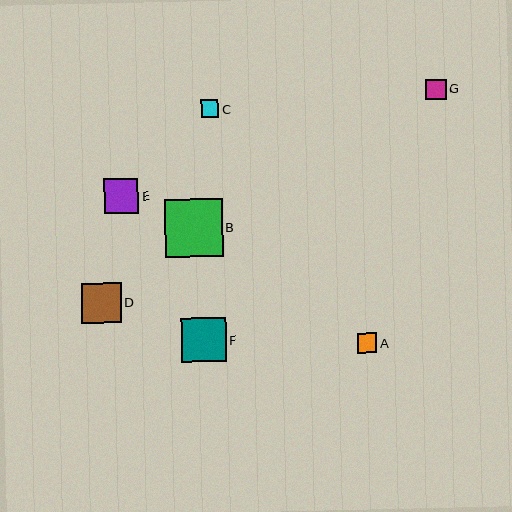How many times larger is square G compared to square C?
Square G is approximately 1.2 times the size of square C.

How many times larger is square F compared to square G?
Square F is approximately 2.2 times the size of square G.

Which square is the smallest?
Square C is the smallest with a size of approximately 17 pixels.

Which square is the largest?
Square B is the largest with a size of approximately 58 pixels.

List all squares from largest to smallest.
From largest to smallest: B, F, D, E, G, A, C.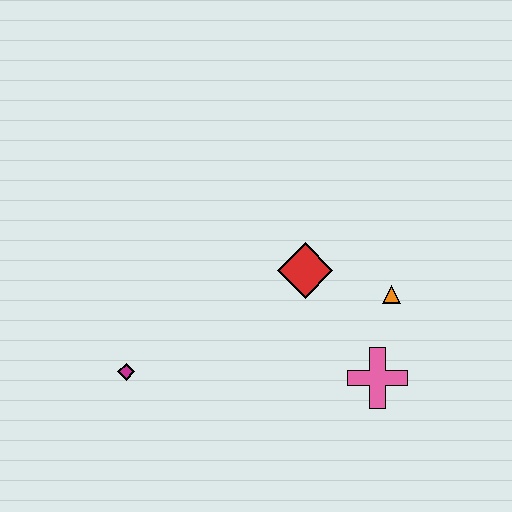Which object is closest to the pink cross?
The orange triangle is closest to the pink cross.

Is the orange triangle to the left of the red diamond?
No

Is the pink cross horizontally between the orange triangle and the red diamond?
Yes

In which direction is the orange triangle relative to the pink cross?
The orange triangle is above the pink cross.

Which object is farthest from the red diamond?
The magenta diamond is farthest from the red diamond.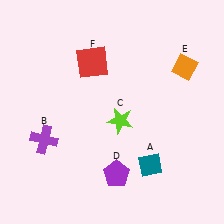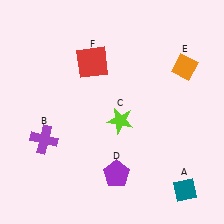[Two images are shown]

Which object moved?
The teal diamond (A) moved right.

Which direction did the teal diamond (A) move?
The teal diamond (A) moved right.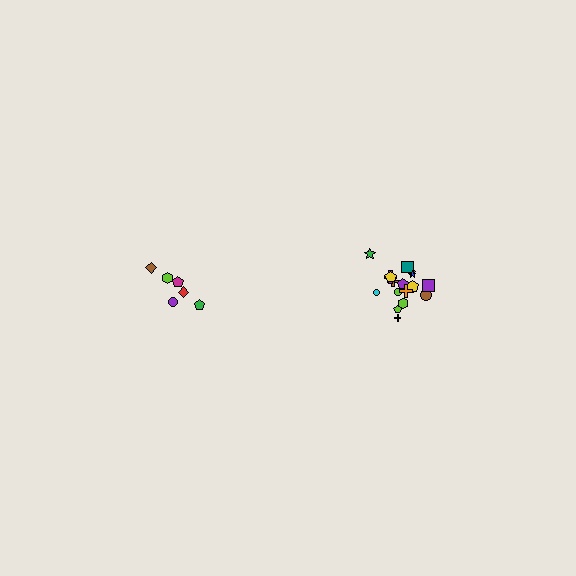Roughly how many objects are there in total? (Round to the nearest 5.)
Roughly 25 objects in total.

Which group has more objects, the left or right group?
The right group.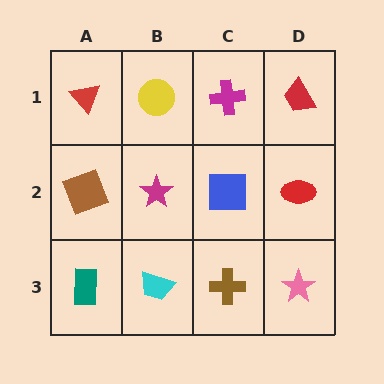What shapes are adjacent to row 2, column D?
A red trapezoid (row 1, column D), a pink star (row 3, column D), a blue square (row 2, column C).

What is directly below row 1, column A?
A brown square.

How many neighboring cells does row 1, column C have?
3.